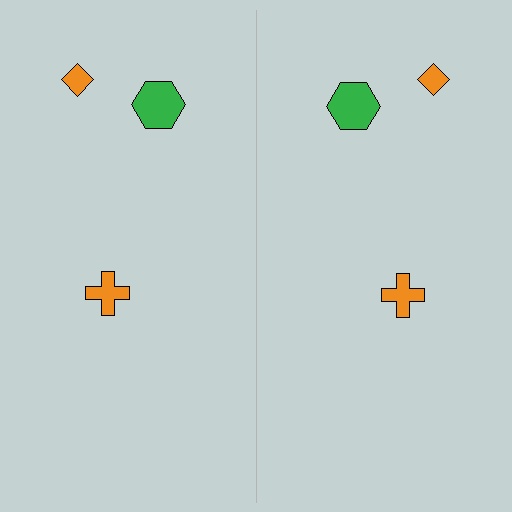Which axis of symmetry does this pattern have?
The pattern has a vertical axis of symmetry running through the center of the image.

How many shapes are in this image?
There are 6 shapes in this image.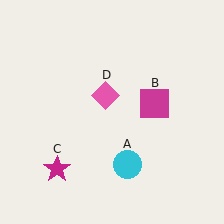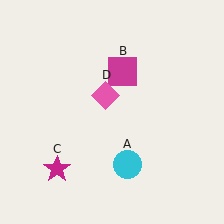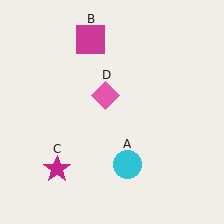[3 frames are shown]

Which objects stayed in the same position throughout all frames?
Cyan circle (object A) and magenta star (object C) and pink diamond (object D) remained stationary.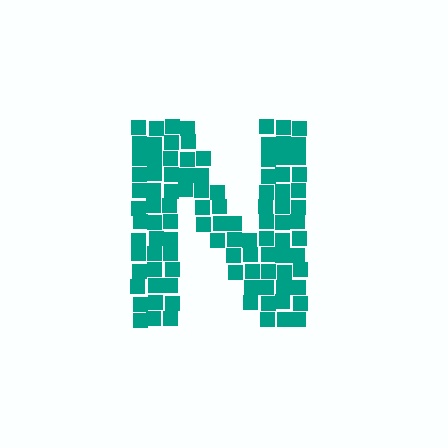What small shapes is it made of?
It is made of small squares.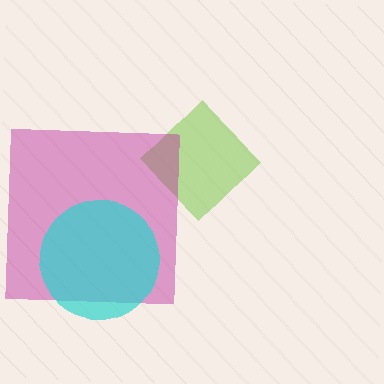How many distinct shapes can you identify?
There are 3 distinct shapes: a lime diamond, a magenta square, a cyan circle.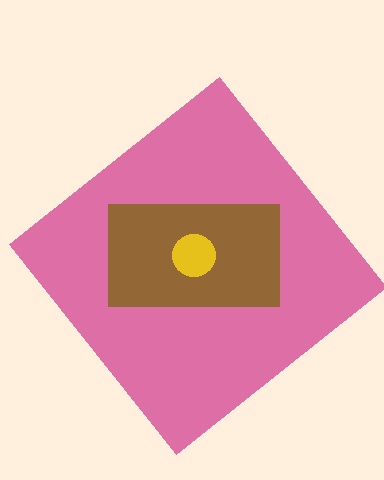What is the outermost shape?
The pink diamond.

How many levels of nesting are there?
3.